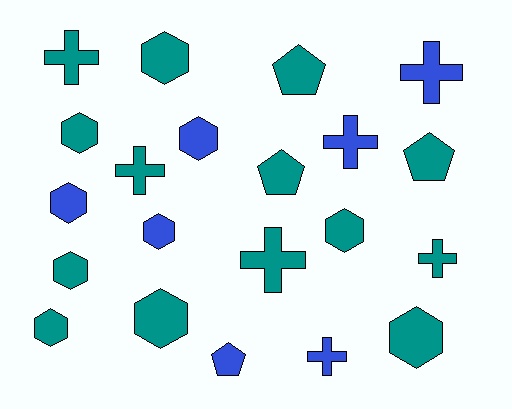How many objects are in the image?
There are 21 objects.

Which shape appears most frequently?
Hexagon, with 10 objects.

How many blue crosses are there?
There are 3 blue crosses.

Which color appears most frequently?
Teal, with 14 objects.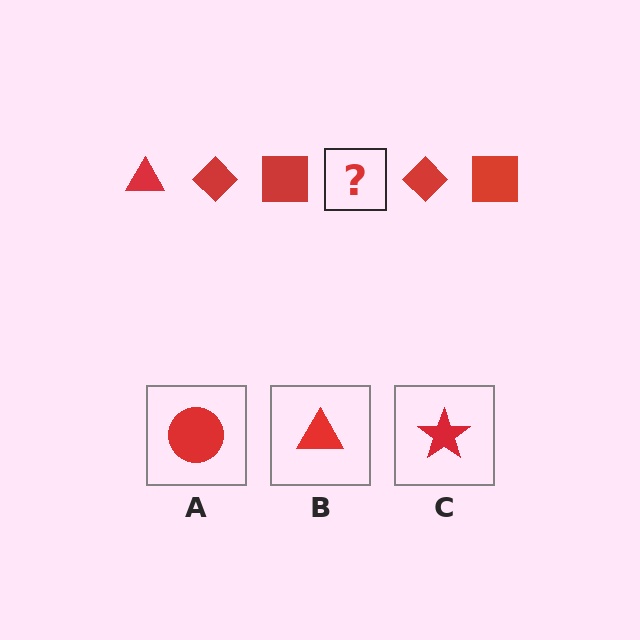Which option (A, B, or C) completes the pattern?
B.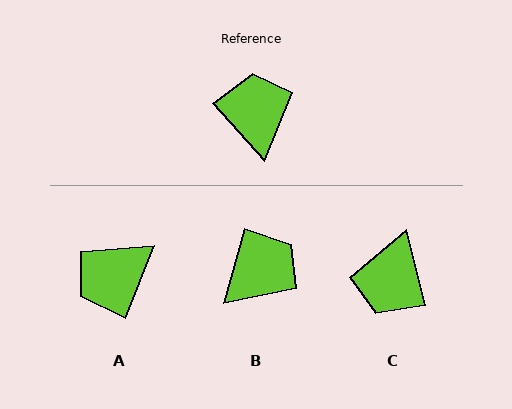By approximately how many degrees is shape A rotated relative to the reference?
Approximately 117 degrees counter-clockwise.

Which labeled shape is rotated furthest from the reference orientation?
C, about 152 degrees away.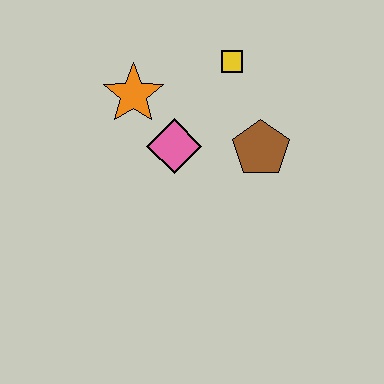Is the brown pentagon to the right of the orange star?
Yes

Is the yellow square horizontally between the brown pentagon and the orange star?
Yes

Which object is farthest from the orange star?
The brown pentagon is farthest from the orange star.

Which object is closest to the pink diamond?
The orange star is closest to the pink diamond.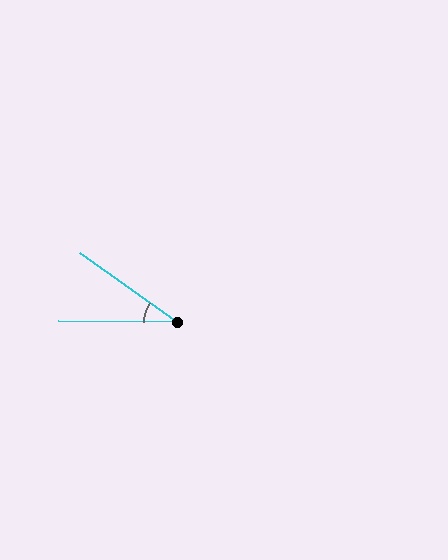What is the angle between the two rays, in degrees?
Approximately 35 degrees.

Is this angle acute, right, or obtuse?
It is acute.